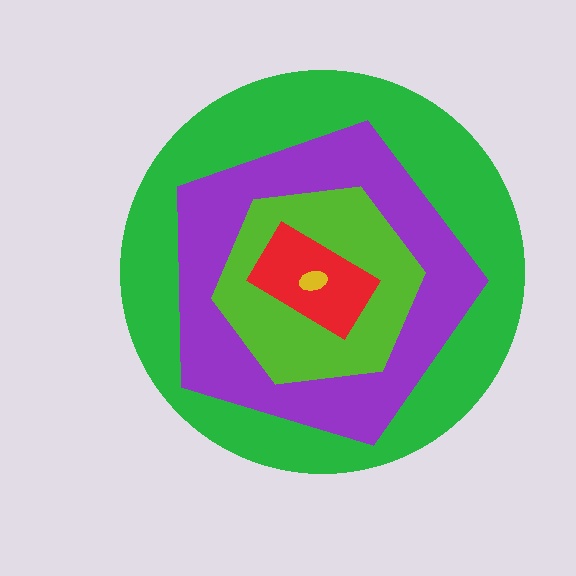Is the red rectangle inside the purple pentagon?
Yes.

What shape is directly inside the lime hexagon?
The red rectangle.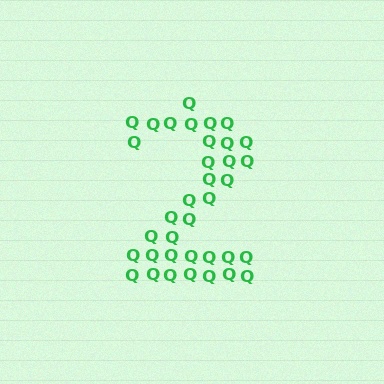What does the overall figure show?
The overall figure shows the digit 2.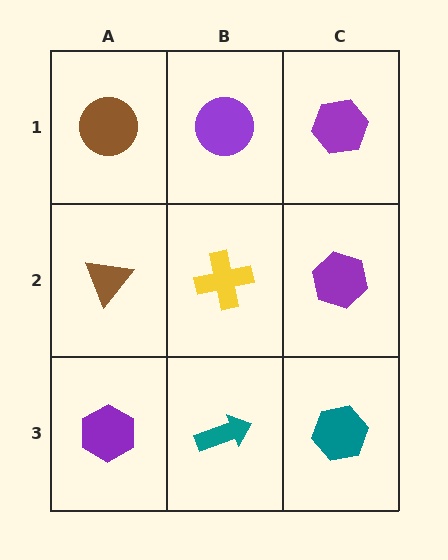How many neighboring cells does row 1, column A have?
2.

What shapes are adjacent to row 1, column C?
A purple hexagon (row 2, column C), a purple circle (row 1, column B).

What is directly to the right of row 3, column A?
A teal arrow.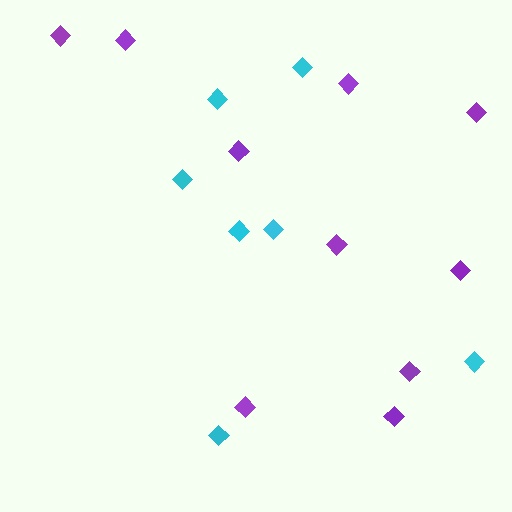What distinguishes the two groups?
There are 2 groups: one group of purple diamonds (10) and one group of cyan diamonds (7).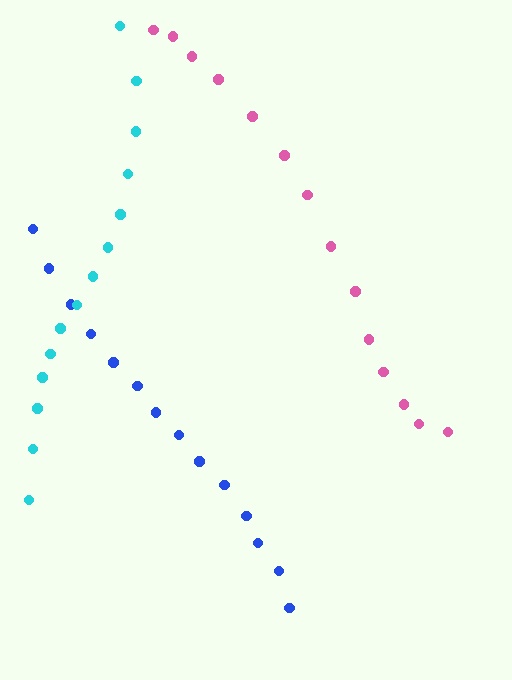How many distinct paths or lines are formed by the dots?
There are 3 distinct paths.